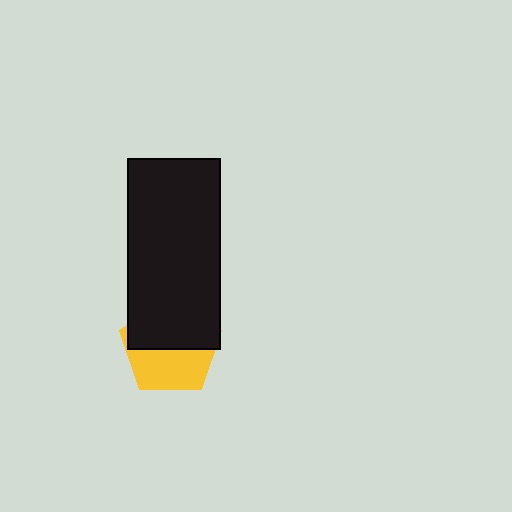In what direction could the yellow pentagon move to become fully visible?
The yellow pentagon could move down. That would shift it out from behind the black rectangle entirely.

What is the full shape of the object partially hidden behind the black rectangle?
The partially hidden object is a yellow pentagon.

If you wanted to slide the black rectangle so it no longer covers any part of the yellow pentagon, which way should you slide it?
Slide it up — that is the most direct way to separate the two shapes.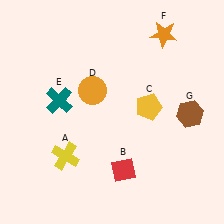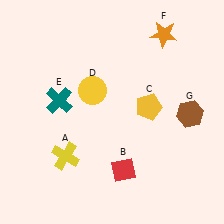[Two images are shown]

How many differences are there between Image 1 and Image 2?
There is 1 difference between the two images.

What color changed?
The circle (D) changed from orange in Image 1 to yellow in Image 2.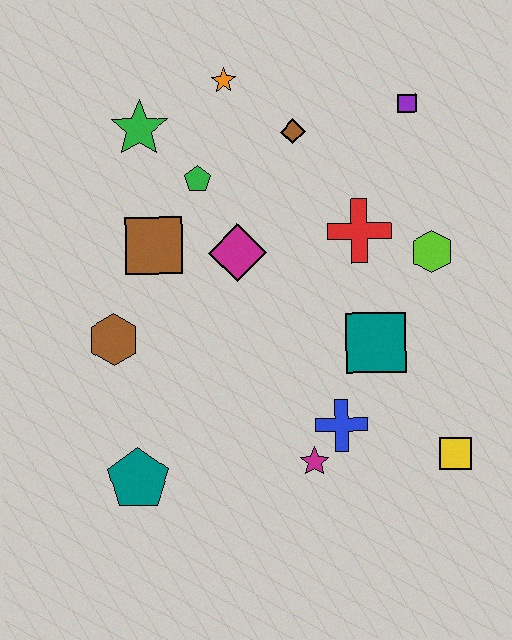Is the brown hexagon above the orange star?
No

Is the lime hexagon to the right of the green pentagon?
Yes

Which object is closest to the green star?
The green pentagon is closest to the green star.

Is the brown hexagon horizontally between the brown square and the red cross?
No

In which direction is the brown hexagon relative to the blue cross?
The brown hexagon is to the left of the blue cross.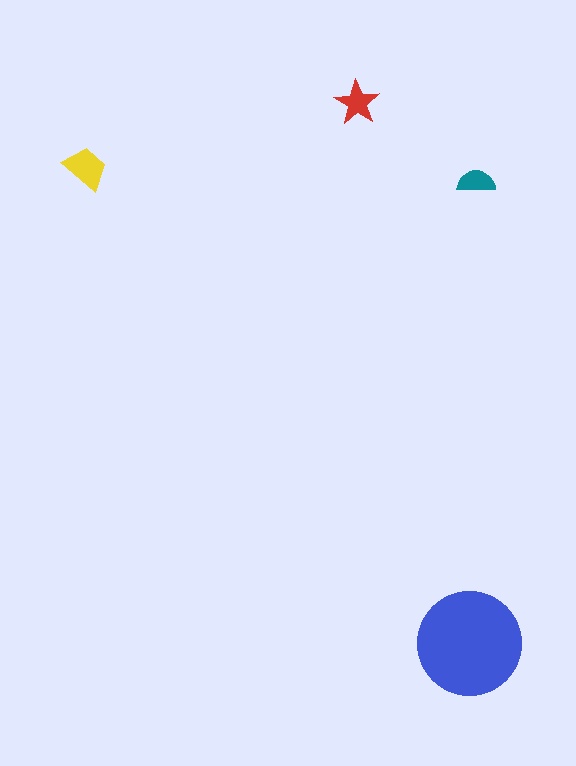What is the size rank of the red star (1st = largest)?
3rd.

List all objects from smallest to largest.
The teal semicircle, the red star, the yellow trapezoid, the blue circle.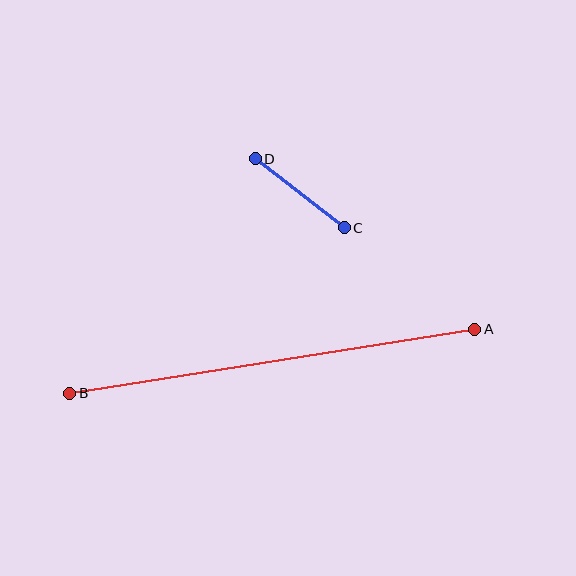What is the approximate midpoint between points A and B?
The midpoint is at approximately (272, 361) pixels.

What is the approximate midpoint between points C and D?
The midpoint is at approximately (300, 193) pixels.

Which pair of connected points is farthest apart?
Points A and B are farthest apart.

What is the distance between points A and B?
The distance is approximately 410 pixels.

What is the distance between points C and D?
The distance is approximately 113 pixels.